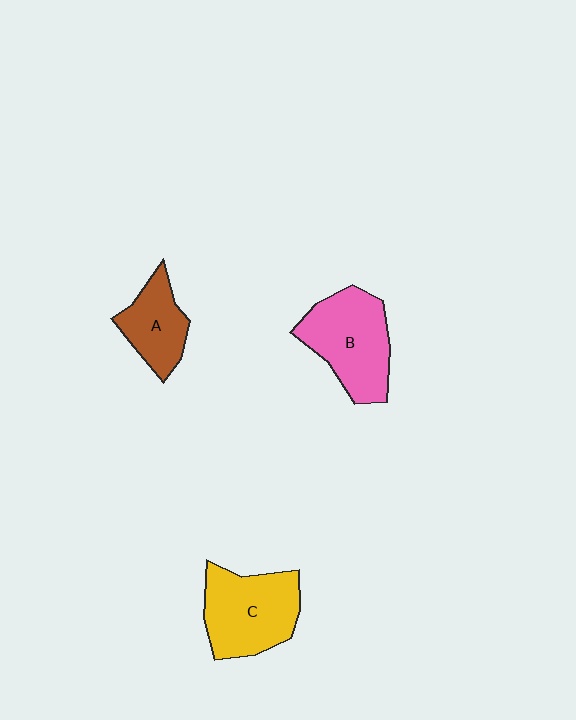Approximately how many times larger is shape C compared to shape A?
Approximately 1.6 times.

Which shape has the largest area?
Shape B (pink).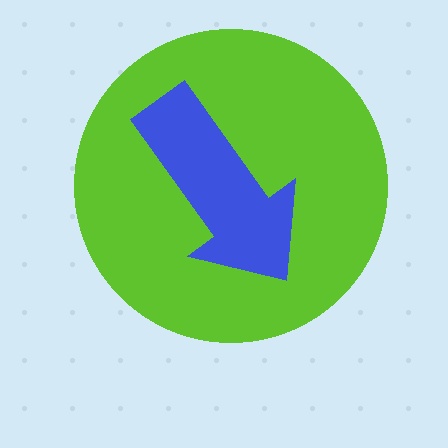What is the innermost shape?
The blue arrow.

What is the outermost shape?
The lime circle.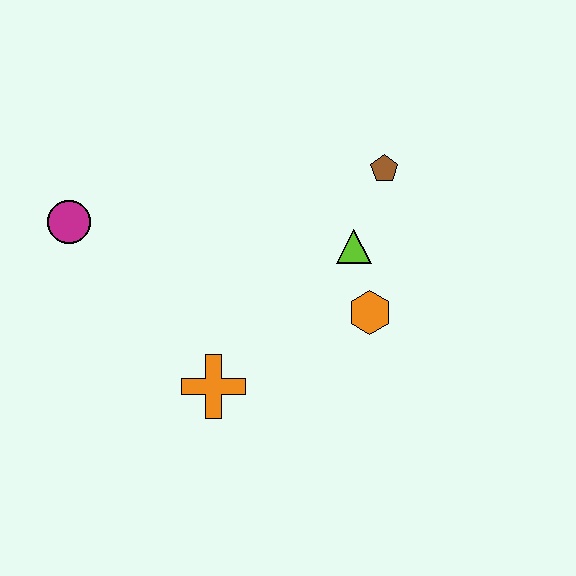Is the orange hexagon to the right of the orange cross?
Yes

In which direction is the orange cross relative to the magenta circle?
The orange cross is below the magenta circle.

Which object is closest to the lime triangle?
The orange hexagon is closest to the lime triangle.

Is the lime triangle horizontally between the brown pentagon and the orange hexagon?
No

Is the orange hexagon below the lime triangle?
Yes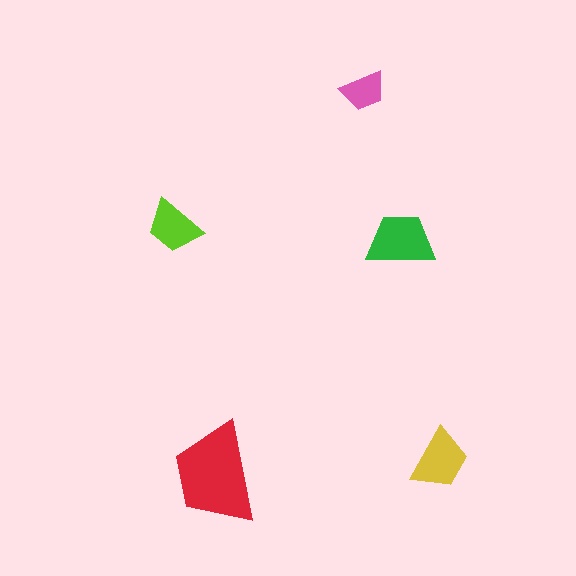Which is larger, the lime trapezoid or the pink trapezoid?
The lime one.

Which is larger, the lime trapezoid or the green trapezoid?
The green one.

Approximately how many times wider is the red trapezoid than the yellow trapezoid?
About 1.5 times wider.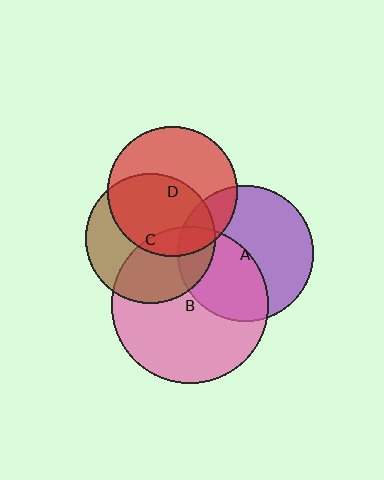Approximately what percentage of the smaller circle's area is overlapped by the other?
Approximately 40%.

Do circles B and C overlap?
Yes.